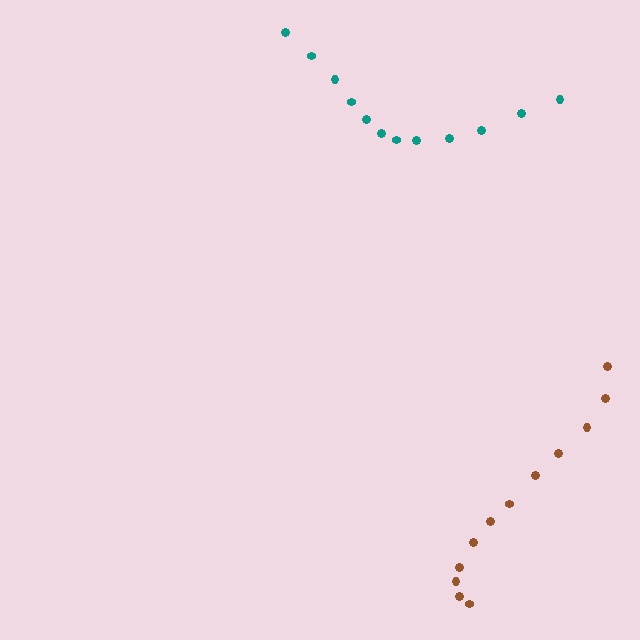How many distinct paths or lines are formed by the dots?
There are 2 distinct paths.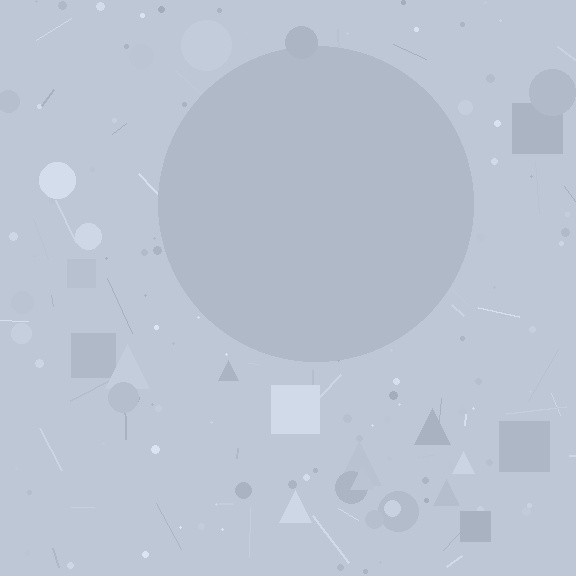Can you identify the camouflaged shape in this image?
The camouflaged shape is a circle.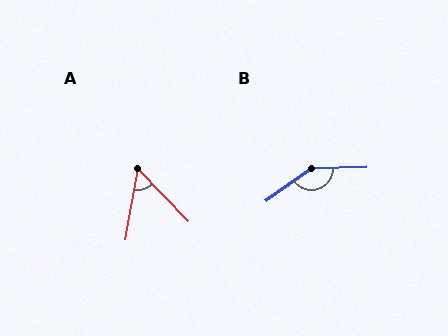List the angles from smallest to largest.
A (54°), B (145°).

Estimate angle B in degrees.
Approximately 145 degrees.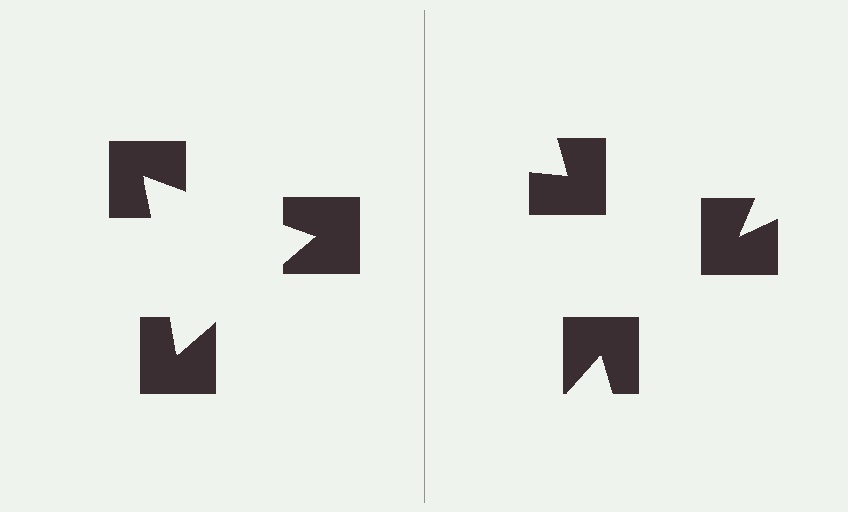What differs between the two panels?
The notched squares are positioned identically on both sides; only the wedge orientations differ. On the left they align to a triangle; on the right they are misaligned.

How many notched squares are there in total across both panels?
6 — 3 on each side.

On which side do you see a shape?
An illusory triangle appears on the left side. On the right side the wedge cuts are rotated, so no coherent shape forms.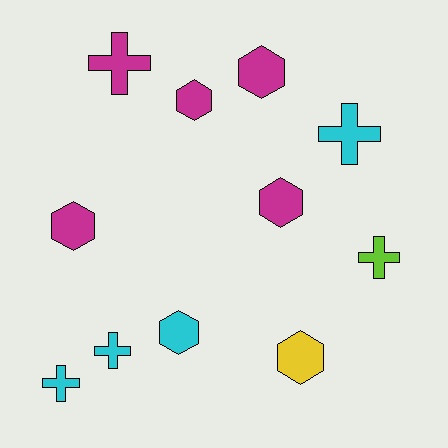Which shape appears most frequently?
Hexagon, with 6 objects.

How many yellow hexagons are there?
There is 1 yellow hexagon.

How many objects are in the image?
There are 11 objects.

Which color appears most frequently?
Magenta, with 5 objects.